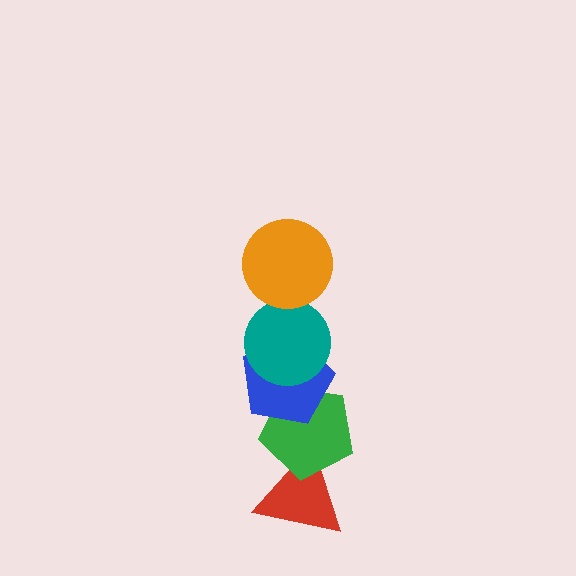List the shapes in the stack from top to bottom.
From top to bottom: the orange circle, the teal circle, the blue pentagon, the green pentagon, the red triangle.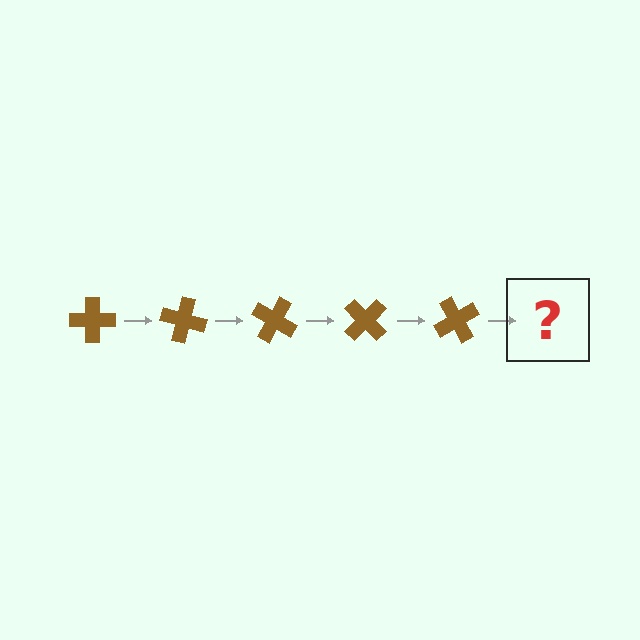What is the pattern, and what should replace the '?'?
The pattern is that the cross rotates 15 degrees each step. The '?' should be a brown cross rotated 75 degrees.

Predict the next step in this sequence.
The next step is a brown cross rotated 75 degrees.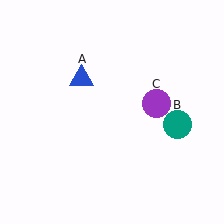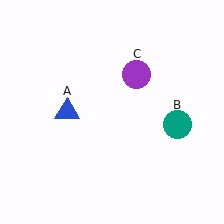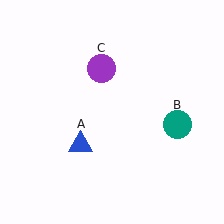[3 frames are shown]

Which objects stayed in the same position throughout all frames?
Teal circle (object B) remained stationary.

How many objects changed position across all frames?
2 objects changed position: blue triangle (object A), purple circle (object C).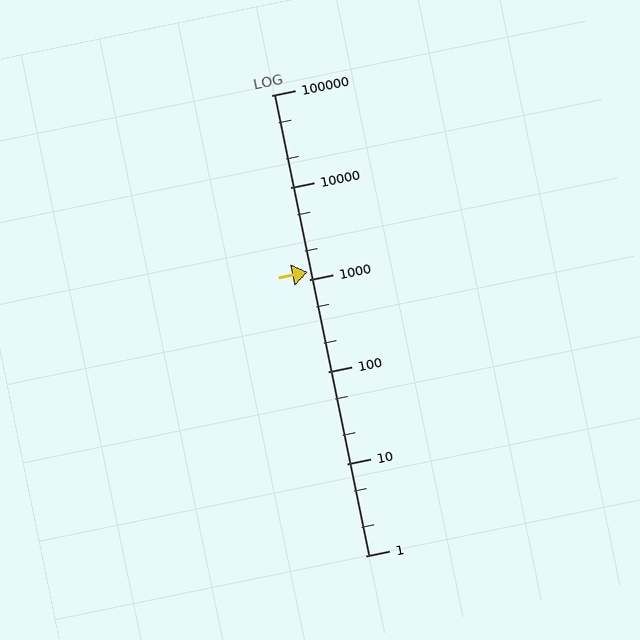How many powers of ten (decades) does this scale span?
The scale spans 5 decades, from 1 to 100000.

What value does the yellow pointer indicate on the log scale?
The pointer indicates approximately 1200.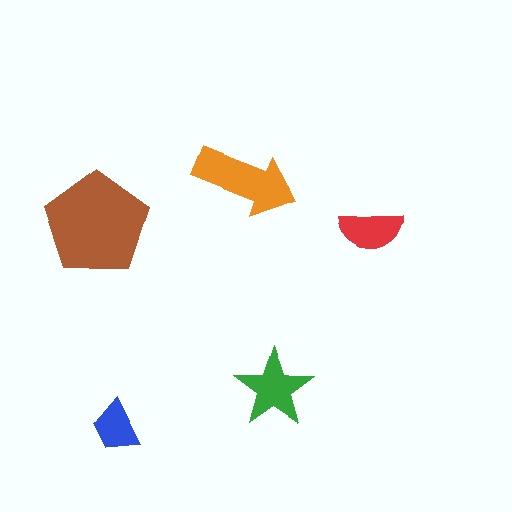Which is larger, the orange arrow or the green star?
The orange arrow.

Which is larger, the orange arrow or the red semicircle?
The orange arrow.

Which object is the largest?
The brown pentagon.